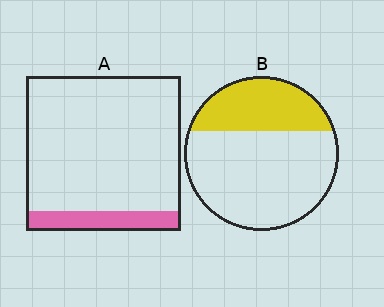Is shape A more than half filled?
No.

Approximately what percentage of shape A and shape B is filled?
A is approximately 15% and B is approximately 30%.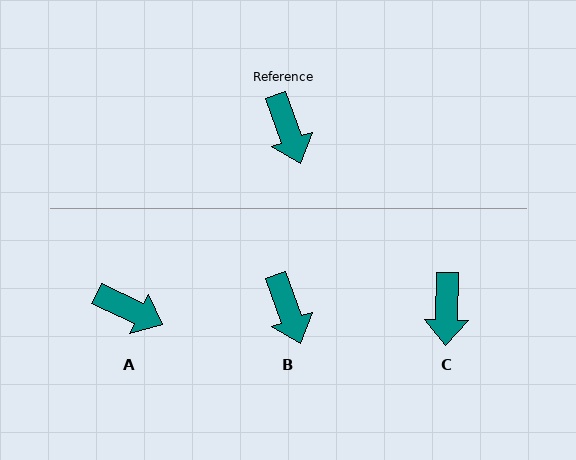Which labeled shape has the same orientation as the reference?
B.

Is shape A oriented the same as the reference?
No, it is off by about 45 degrees.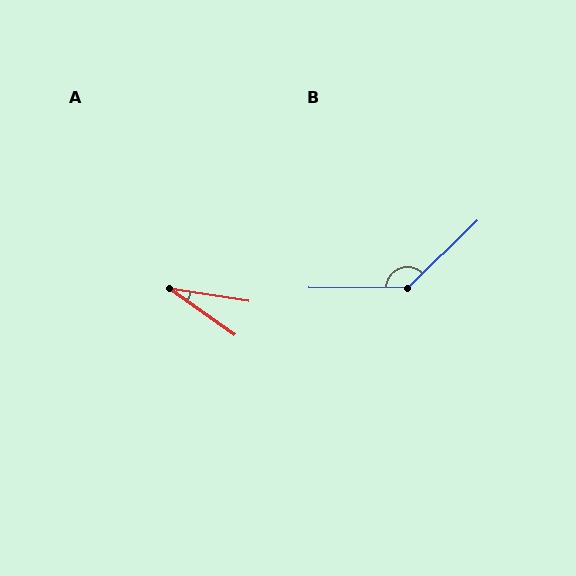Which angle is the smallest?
A, at approximately 26 degrees.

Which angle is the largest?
B, at approximately 135 degrees.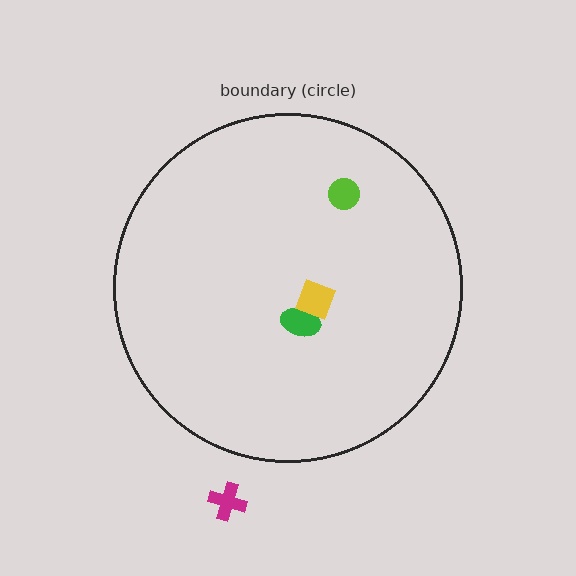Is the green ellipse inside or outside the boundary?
Inside.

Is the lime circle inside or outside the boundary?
Inside.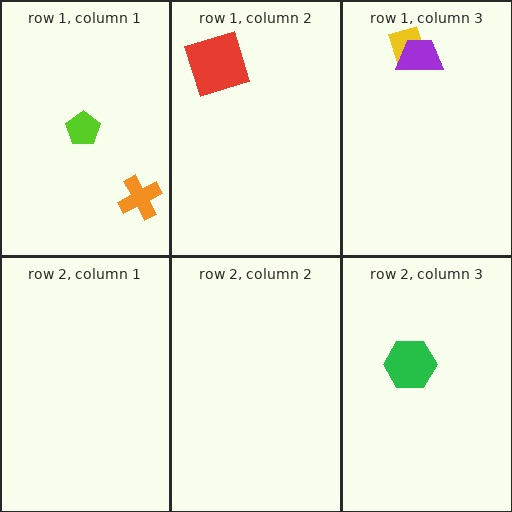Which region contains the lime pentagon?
The row 1, column 1 region.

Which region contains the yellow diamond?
The row 1, column 3 region.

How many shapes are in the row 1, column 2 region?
1.